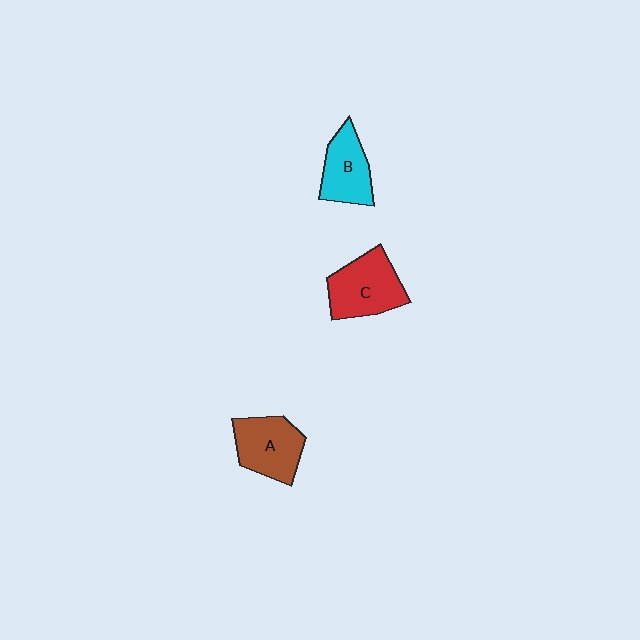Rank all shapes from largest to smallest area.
From largest to smallest: C (red), A (brown), B (cyan).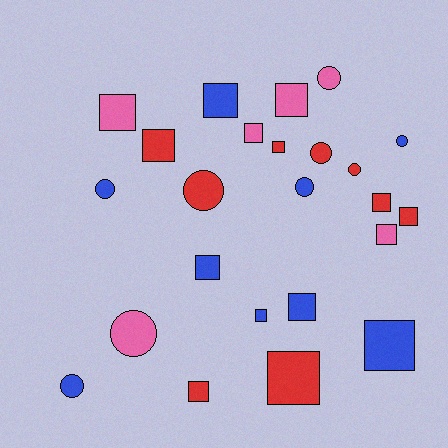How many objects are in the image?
There are 24 objects.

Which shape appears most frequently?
Square, with 15 objects.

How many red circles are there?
There are 3 red circles.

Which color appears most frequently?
Blue, with 9 objects.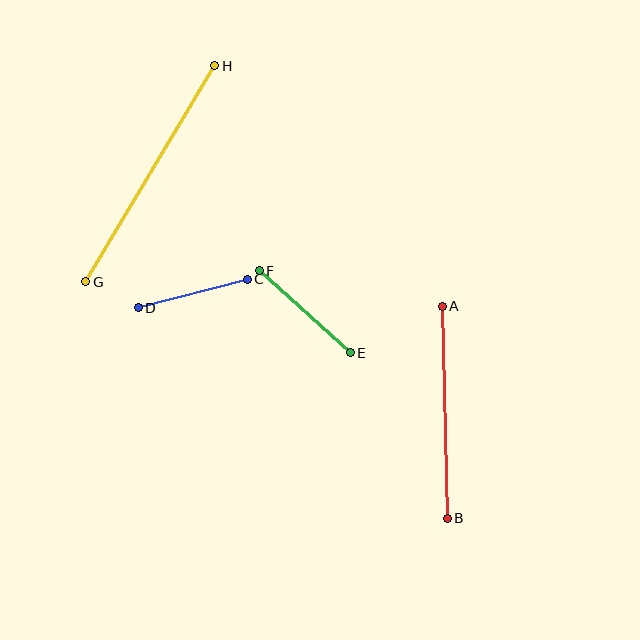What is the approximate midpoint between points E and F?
The midpoint is at approximately (305, 312) pixels.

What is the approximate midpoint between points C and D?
The midpoint is at approximately (193, 293) pixels.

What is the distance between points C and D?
The distance is approximately 113 pixels.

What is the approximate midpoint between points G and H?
The midpoint is at approximately (150, 174) pixels.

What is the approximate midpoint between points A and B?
The midpoint is at approximately (445, 412) pixels.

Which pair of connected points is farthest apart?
Points G and H are farthest apart.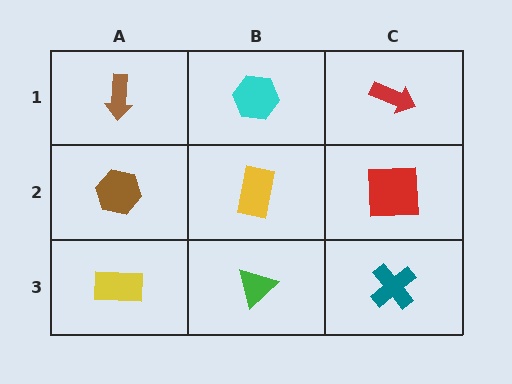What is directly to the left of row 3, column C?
A green triangle.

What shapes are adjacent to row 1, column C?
A red square (row 2, column C), a cyan hexagon (row 1, column B).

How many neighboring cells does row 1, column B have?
3.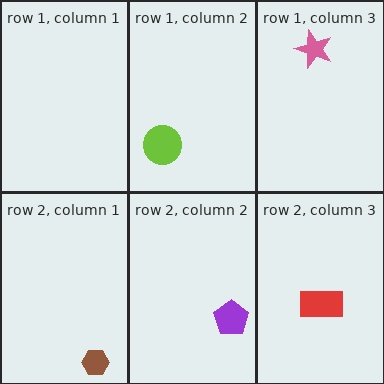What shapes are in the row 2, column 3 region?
The red rectangle.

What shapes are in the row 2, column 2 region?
The purple pentagon.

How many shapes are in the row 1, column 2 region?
1.